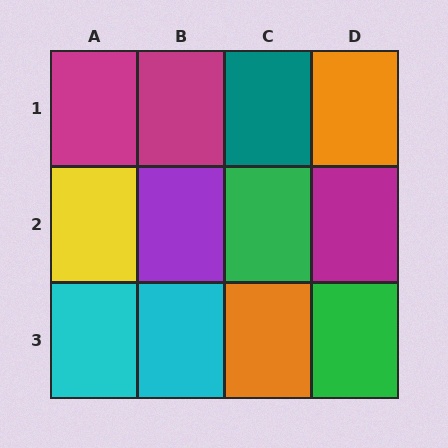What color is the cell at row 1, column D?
Orange.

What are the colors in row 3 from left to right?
Cyan, cyan, orange, green.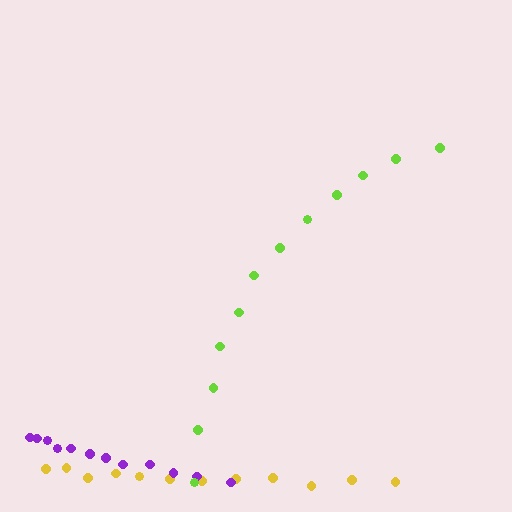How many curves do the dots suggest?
There are 3 distinct paths.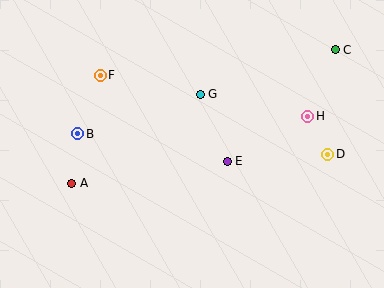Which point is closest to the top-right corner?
Point C is closest to the top-right corner.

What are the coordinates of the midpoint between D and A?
The midpoint between D and A is at (200, 169).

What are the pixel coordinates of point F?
Point F is at (100, 75).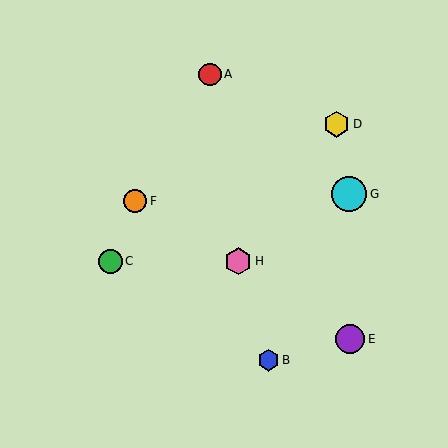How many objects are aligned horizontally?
2 objects (C, H) are aligned horizontally.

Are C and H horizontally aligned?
Yes, both are at y≈261.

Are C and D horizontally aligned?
No, C is at y≈261 and D is at y≈124.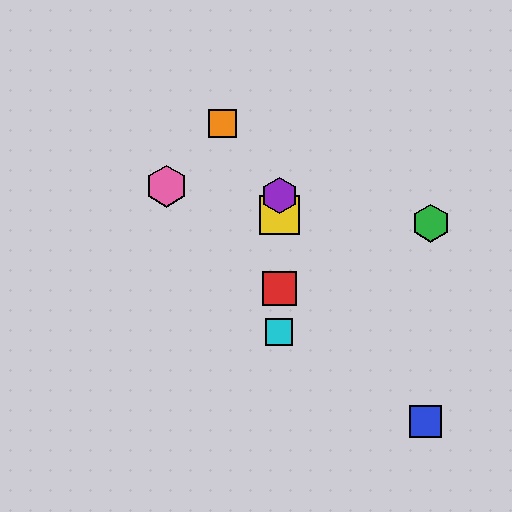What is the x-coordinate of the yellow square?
The yellow square is at x≈279.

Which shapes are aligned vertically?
The red square, the yellow square, the purple hexagon, the cyan square are aligned vertically.